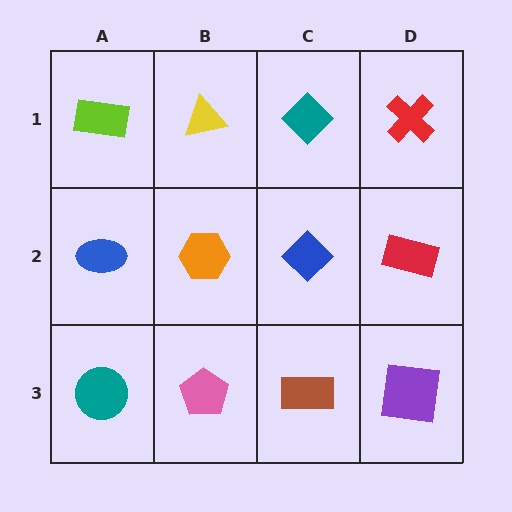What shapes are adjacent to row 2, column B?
A yellow triangle (row 1, column B), a pink pentagon (row 3, column B), a blue ellipse (row 2, column A), a blue diamond (row 2, column C).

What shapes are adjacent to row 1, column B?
An orange hexagon (row 2, column B), a lime rectangle (row 1, column A), a teal diamond (row 1, column C).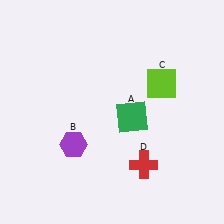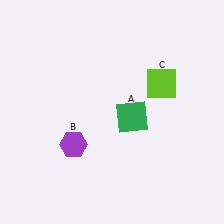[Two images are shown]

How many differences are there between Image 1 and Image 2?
There is 1 difference between the two images.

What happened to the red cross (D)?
The red cross (D) was removed in Image 2. It was in the bottom-right area of Image 1.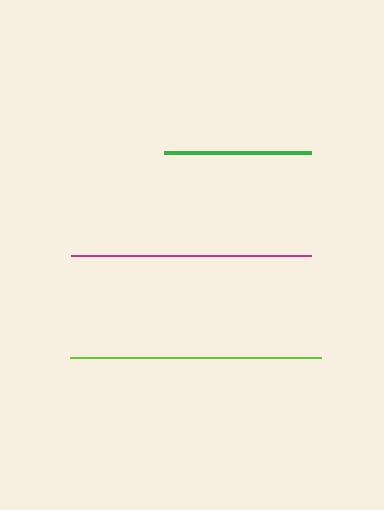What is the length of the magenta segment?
The magenta segment is approximately 239 pixels long.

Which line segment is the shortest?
The green line is the shortest at approximately 147 pixels.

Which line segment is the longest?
The lime line is the longest at approximately 251 pixels.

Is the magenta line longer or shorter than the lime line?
The lime line is longer than the magenta line.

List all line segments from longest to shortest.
From longest to shortest: lime, magenta, green.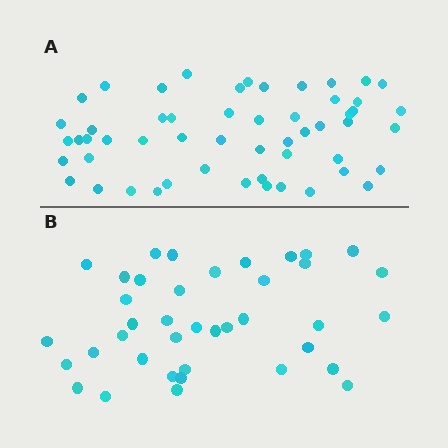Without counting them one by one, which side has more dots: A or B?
Region A (the top region) has more dots.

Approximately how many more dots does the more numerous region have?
Region A has approximately 15 more dots than region B.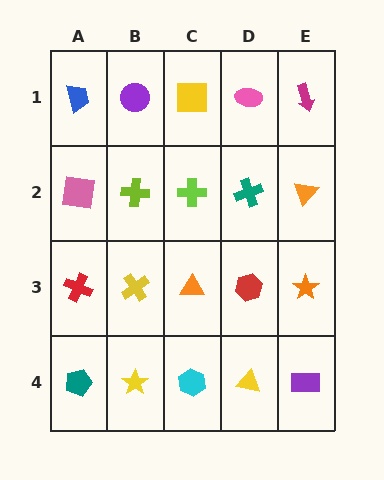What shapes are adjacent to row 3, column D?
A teal cross (row 2, column D), a yellow triangle (row 4, column D), an orange triangle (row 3, column C), an orange star (row 3, column E).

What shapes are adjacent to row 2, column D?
A pink ellipse (row 1, column D), a red hexagon (row 3, column D), a lime cross (row 2, column C), an orange triangle (row 2, column E).